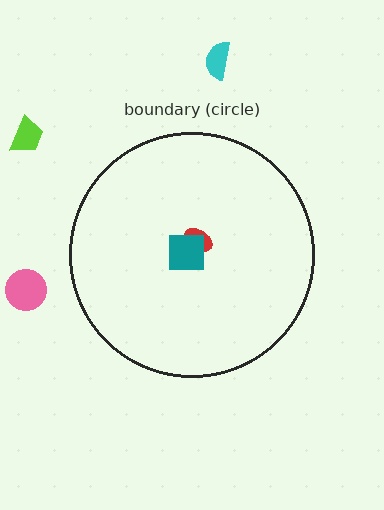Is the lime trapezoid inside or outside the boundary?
Outside.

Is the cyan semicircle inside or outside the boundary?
Outside.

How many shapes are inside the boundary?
2 inside, 3 outside.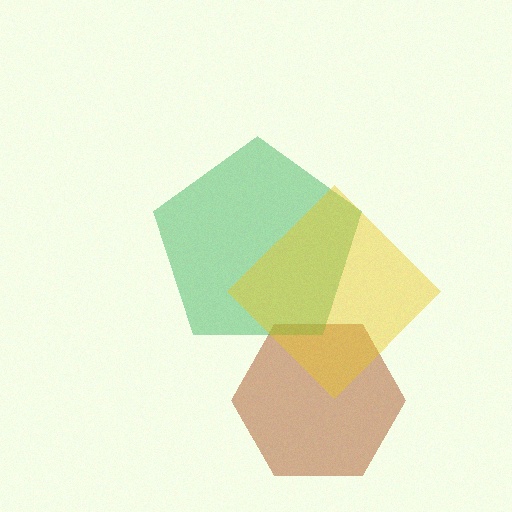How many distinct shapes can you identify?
There are 3 distinct shapes: a brown hexagon, a green pentagon, a yellow diamond.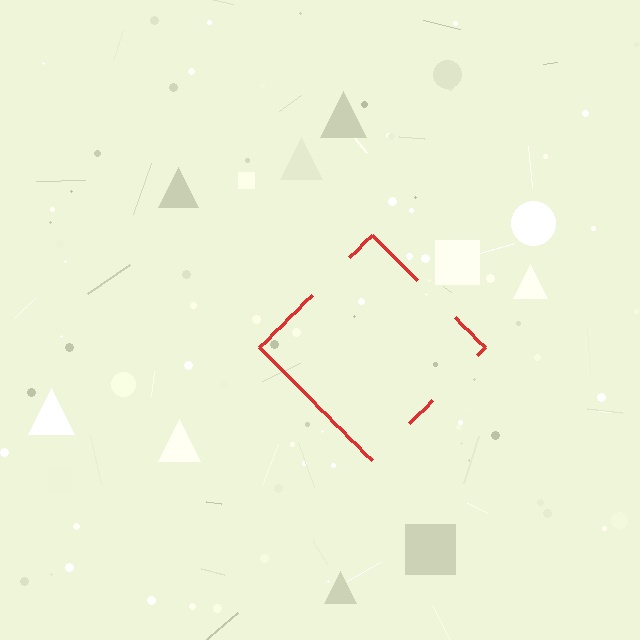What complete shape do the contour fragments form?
The contour fragments form a diamond.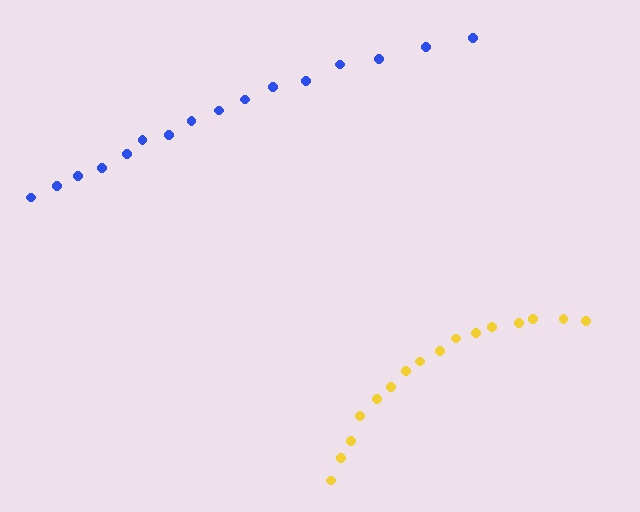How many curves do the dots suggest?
There are 2 distinct paths.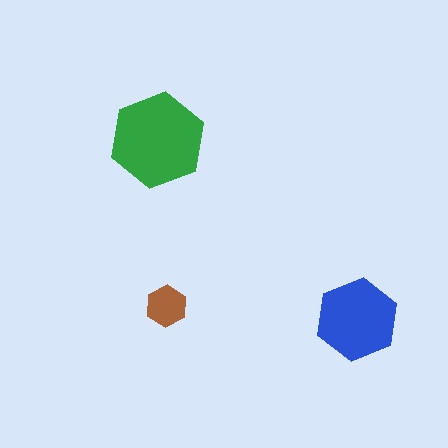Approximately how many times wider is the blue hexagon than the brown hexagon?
About 2 times wider.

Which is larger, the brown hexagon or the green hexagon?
The green one.